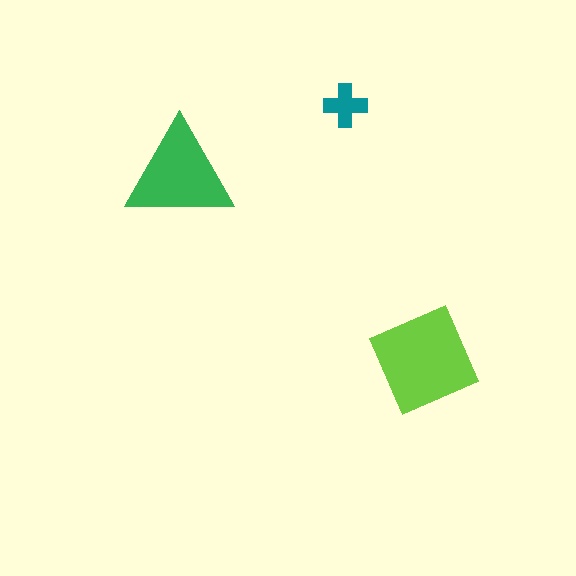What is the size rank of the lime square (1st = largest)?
1st.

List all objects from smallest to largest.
The teal cross, the green triangle, the lime square.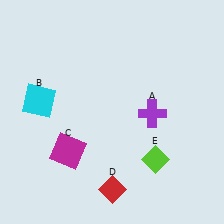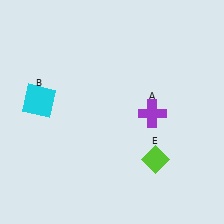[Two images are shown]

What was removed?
The red diamond (D), the magenta square (C) were removed in Image 2.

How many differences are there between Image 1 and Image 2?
There are 2 differences between the two images.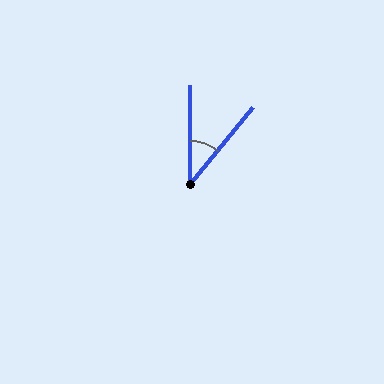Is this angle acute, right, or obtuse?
It is acute.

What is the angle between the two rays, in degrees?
Approximately 40 degrees.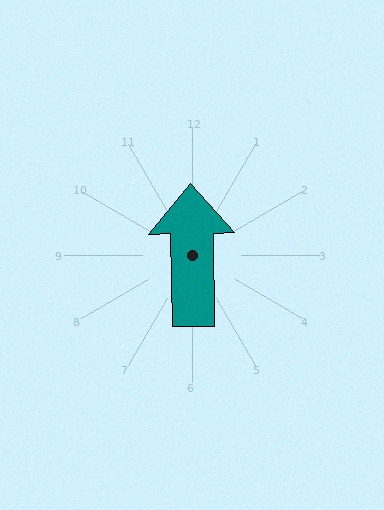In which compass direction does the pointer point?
North.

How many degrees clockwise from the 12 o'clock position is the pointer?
Approximately 359 degrees.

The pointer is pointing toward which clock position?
Roughly 12 o'clock.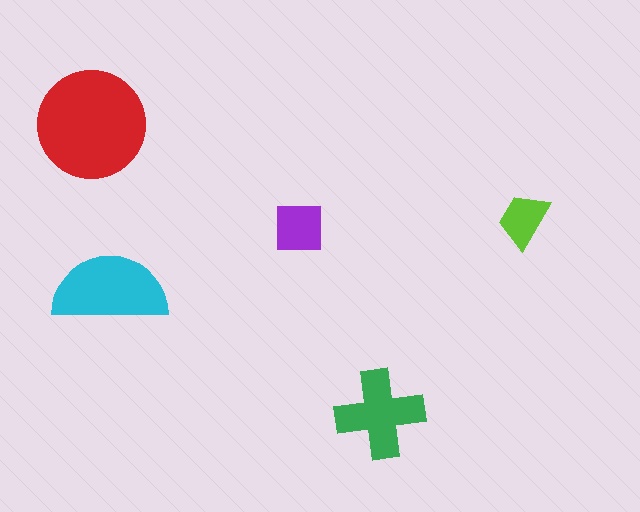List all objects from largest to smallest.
The red circle, the cyan semicircle, the green cross, the purple square, the lime trapezoid.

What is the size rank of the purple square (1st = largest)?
4th.